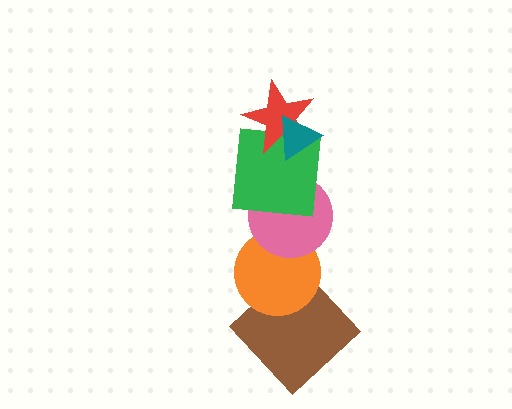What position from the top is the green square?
The green square is 3rd from the top.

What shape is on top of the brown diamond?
The orange circle is on top of the brown diamond.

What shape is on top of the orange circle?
The pink circle is on top of the orange circle.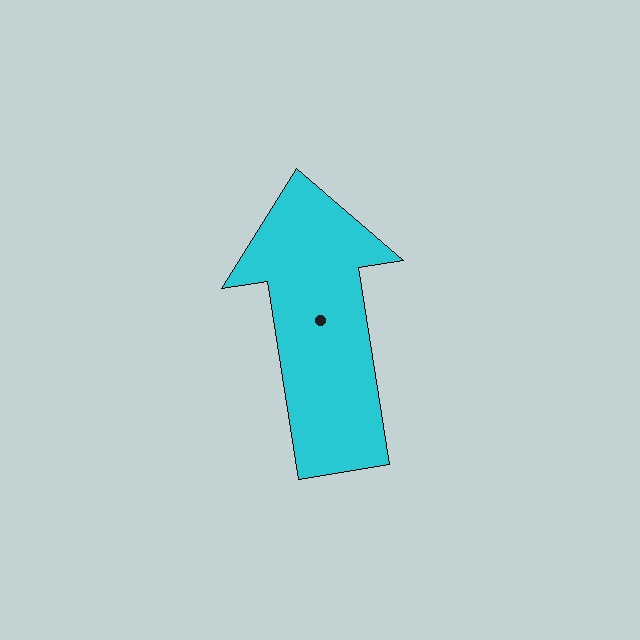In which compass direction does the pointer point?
North.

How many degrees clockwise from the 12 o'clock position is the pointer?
Approximately 351 degrees.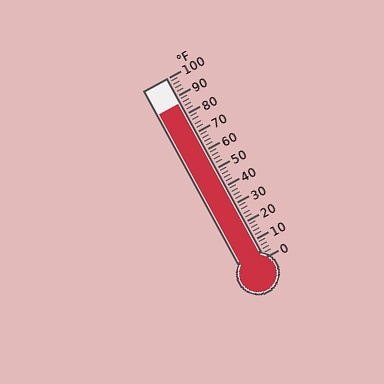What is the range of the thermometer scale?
The thermometer scale ranges from 0°F to 100°F.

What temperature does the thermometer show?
The thermometer shows approximately 86°F.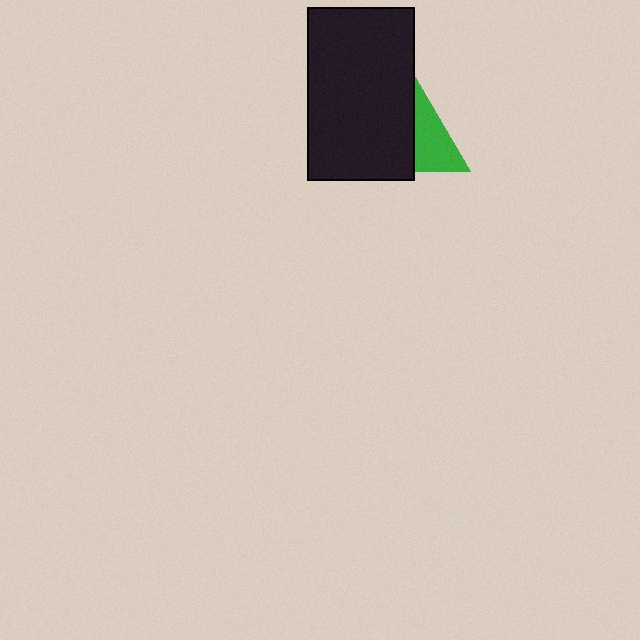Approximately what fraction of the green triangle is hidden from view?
Roughly 55% of the green triangle is hidden behind the black rectangle.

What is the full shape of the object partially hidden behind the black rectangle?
The partially hidden object is a green triangle.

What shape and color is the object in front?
The object in front is a black rectangle.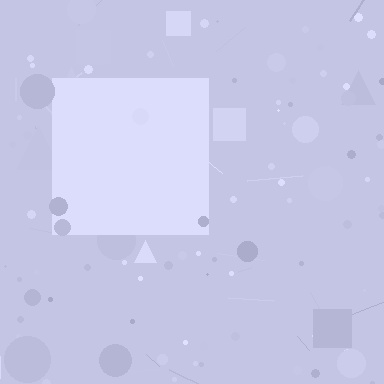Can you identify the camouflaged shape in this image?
The camouflaged shape is a square.